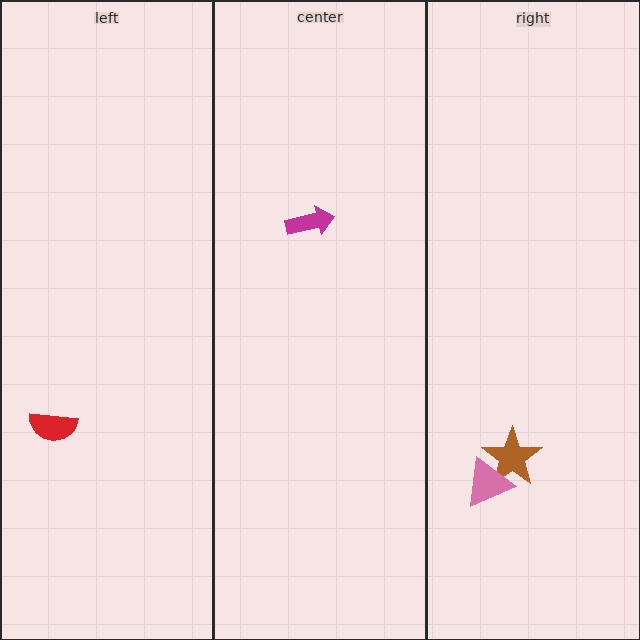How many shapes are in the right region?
2.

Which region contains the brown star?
The right region.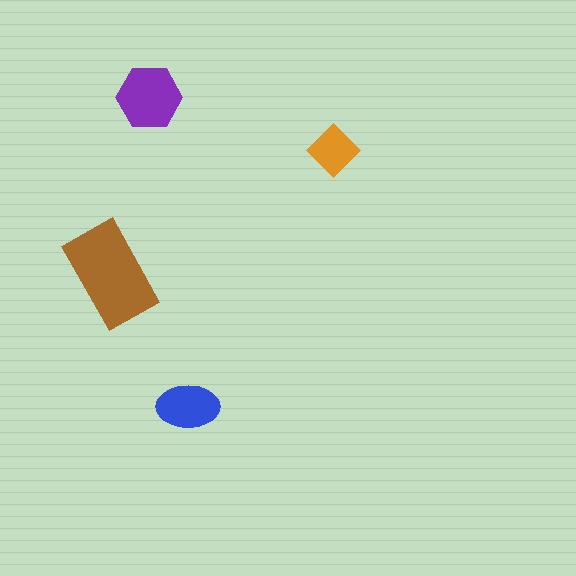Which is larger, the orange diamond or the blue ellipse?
The blue ellipse.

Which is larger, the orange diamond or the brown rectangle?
The brown rectangle.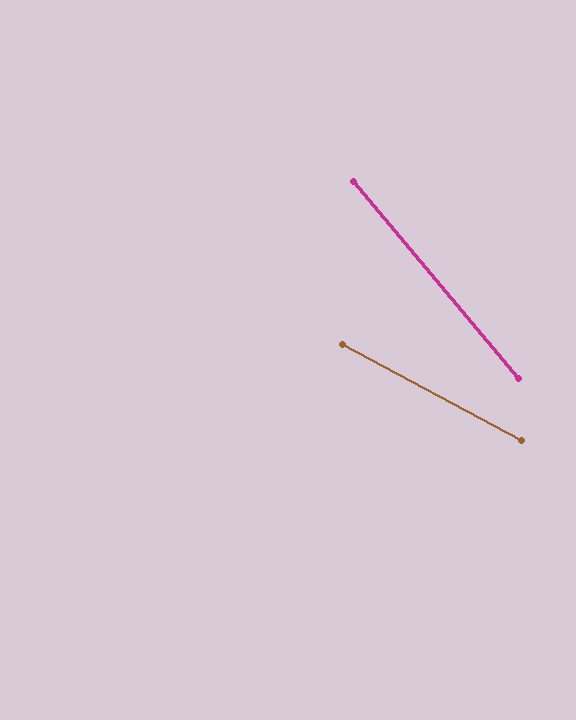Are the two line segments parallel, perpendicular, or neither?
Neither parallel nor perpendicular — they differ by about 22°.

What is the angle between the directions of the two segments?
Approximately 22 degrees.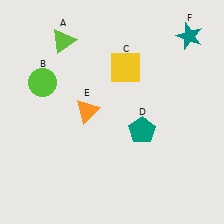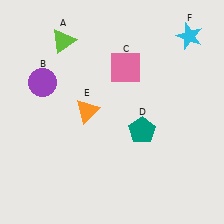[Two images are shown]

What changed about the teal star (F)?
In Image 1, F is teal. In Image 2, it changed to cyan.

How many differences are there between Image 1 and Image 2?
There are 3 differences between the two images.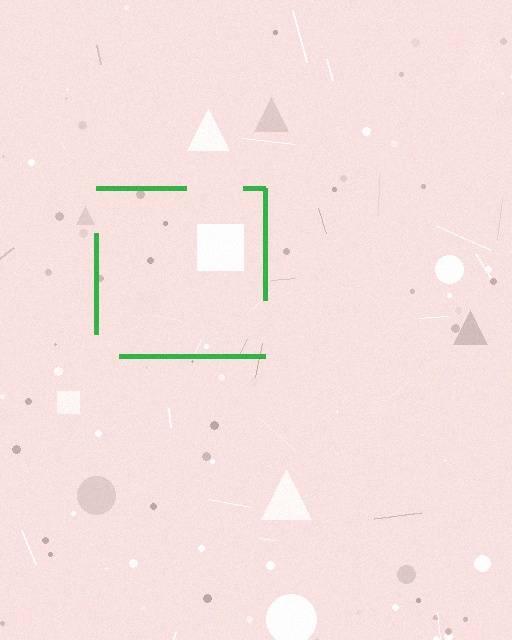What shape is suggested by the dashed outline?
The dashed outline suggests a square.